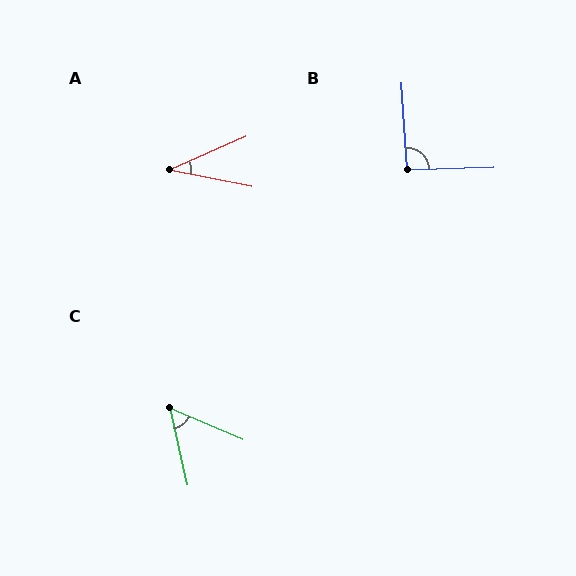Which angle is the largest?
B, at approximately 92 degrees.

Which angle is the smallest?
A, at approximately 35 degrees.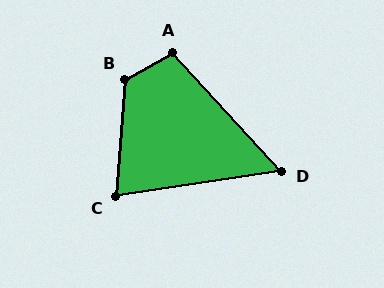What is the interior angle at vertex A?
Approximately 103 degrees (obtuse).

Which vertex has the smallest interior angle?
D, at approximately 56 degrees.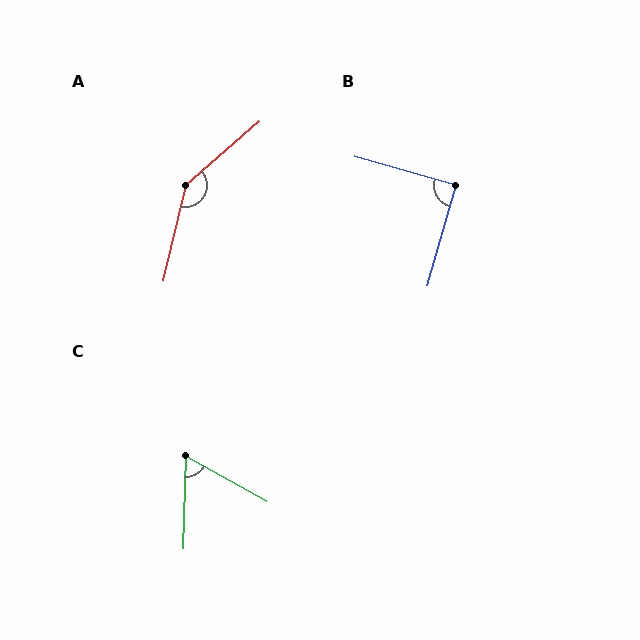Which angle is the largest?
A, at approximately 144 degrees.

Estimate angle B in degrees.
Approximately 90 degrees.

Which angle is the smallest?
C, at approximately 62 degrees.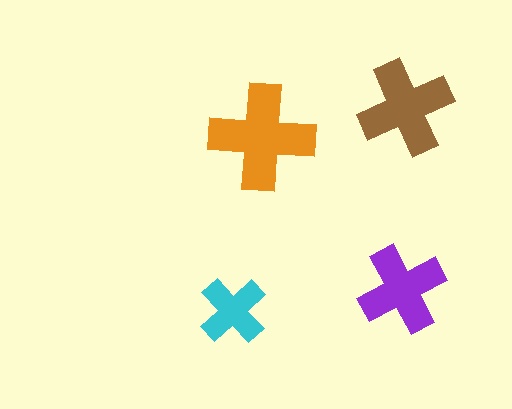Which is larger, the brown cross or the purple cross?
The brown one.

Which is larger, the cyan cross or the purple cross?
The purple one.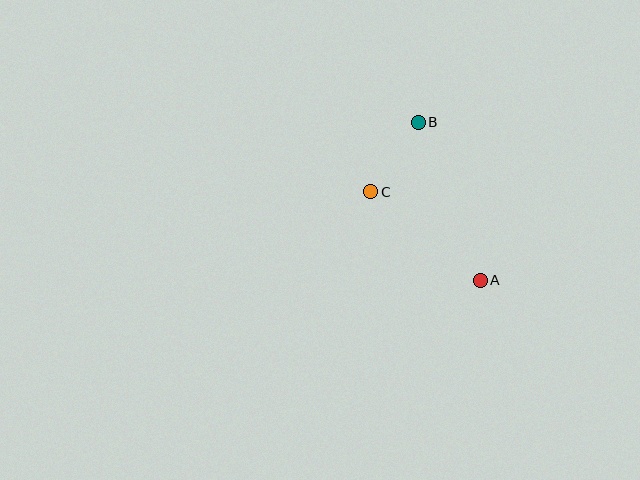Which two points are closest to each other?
Points B and C are closest to each other.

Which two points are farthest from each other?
Points A and B are farthest from each other.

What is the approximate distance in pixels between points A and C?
The distance between A and C is approximately 141 pixels.